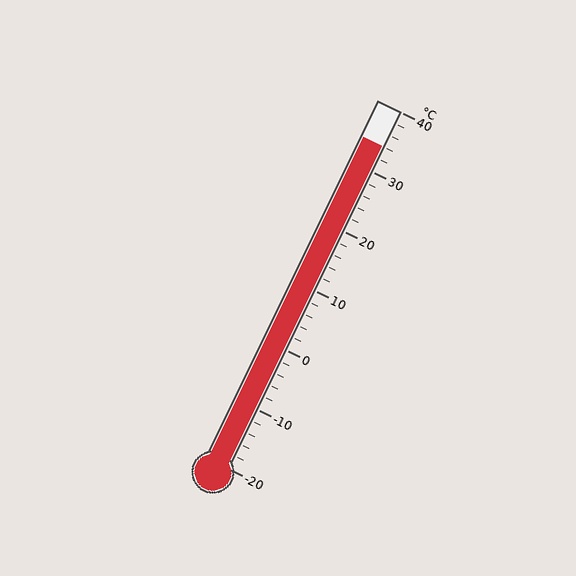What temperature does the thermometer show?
The thermometer shows approximately 34°C.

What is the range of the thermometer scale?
The thermometer scale ranges from -20°C to 40°C.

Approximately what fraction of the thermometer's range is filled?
The thermometer is filled to approximately 90% of its range.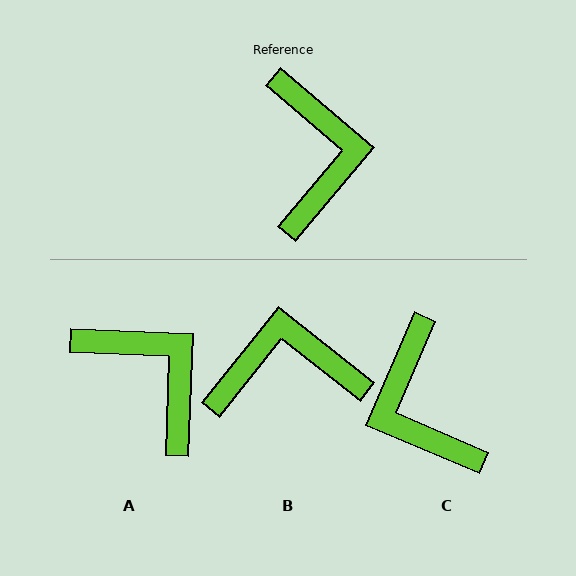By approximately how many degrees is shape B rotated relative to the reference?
Approximately 92 degrees counter-clockwise.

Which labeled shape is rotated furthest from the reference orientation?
C, about 163 degrees away.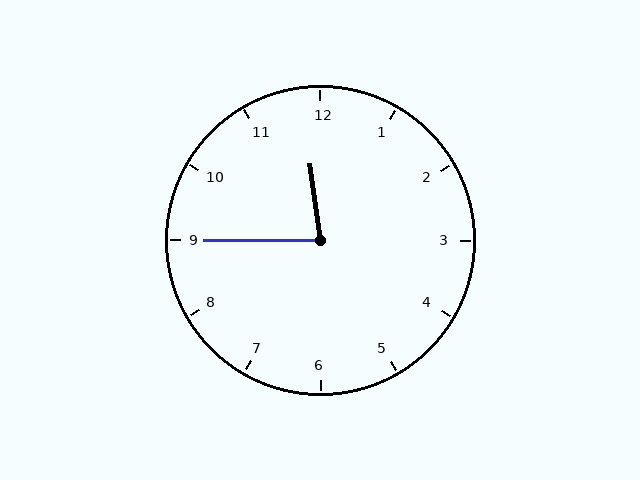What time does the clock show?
11:45.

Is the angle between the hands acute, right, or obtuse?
It is acute.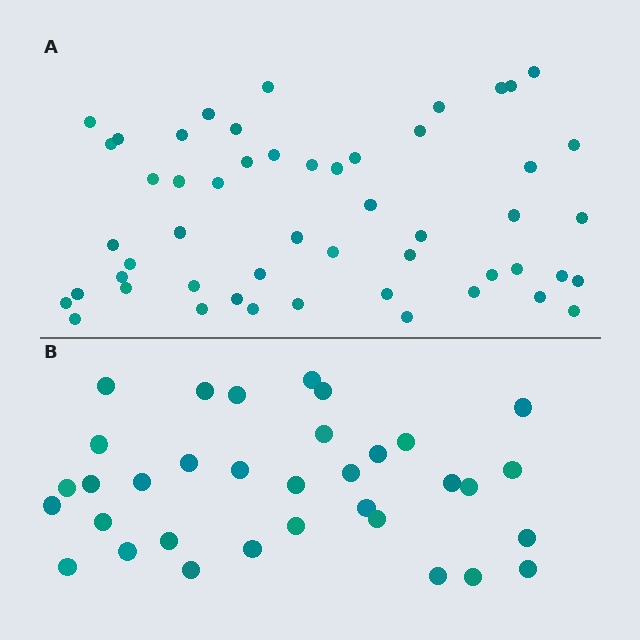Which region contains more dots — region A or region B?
Region A (the top region) has more dots.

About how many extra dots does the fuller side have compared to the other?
Region A has approximately 20 more dots than region B.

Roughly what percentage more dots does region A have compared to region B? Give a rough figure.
About 55% more.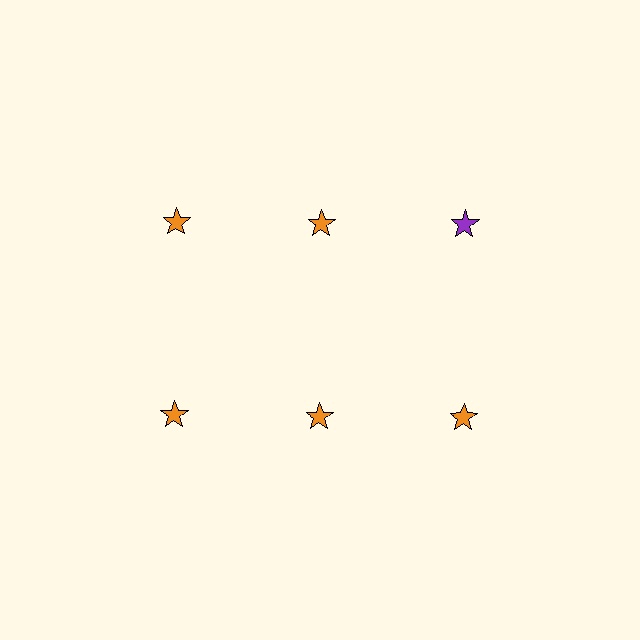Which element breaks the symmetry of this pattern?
The purple star in the top row, center column breaks the symmetry. All other shapes are orange stars.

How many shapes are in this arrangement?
There are 6 shapes arranged in a grid pattern.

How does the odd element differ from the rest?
It has a different color: purple instead of orange.